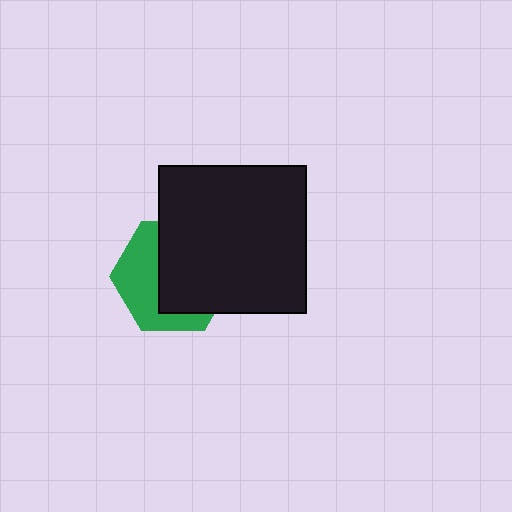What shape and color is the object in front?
The object in front is a black square.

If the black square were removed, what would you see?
You would see the complete green hexagon.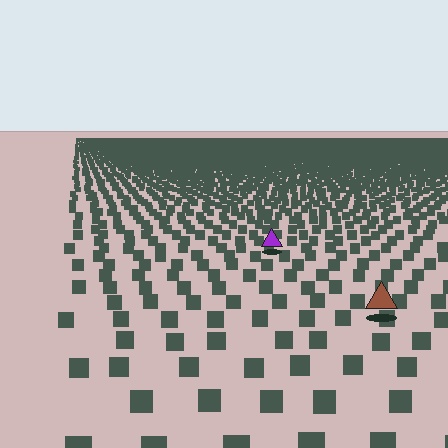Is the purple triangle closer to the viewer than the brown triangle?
No. The brown triangle is closer — you can tell from the texture gradient: the ground texture is coarser near it.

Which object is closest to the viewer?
The brown triangle is closest. The texture marks near it are larger and more spread out.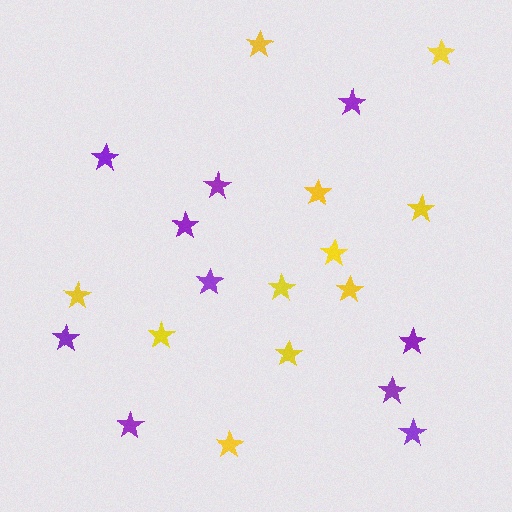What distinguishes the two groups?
There are 2 groups: one group of yellow stars (11) and one group of purple stars (10).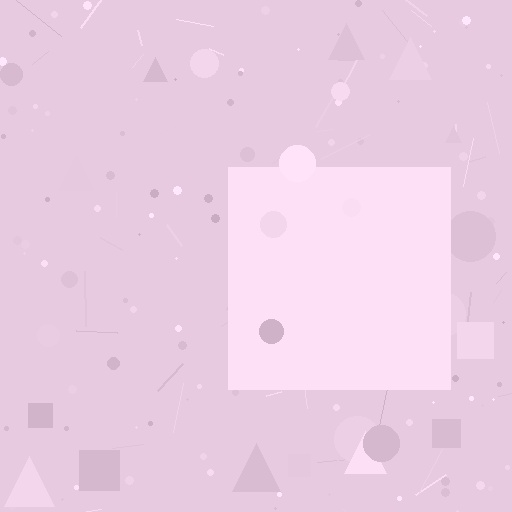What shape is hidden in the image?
A square is hidden in the image.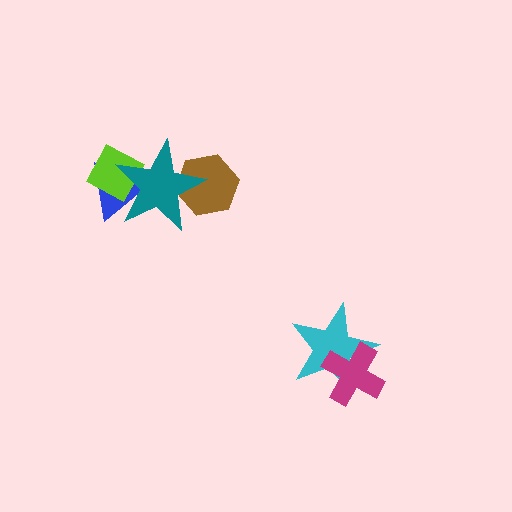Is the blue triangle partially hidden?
Yes, it is partially covered by another shape.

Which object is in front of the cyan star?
The magenta cross is in front of the cyan star.